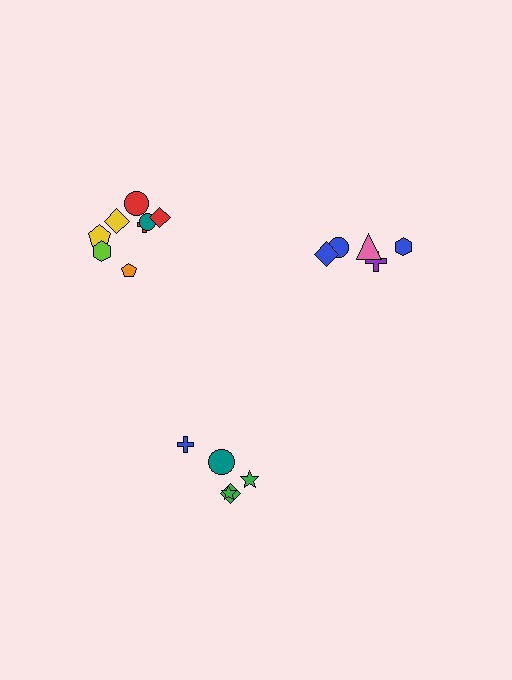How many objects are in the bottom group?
There are 5 objects.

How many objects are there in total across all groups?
There are 18 objects.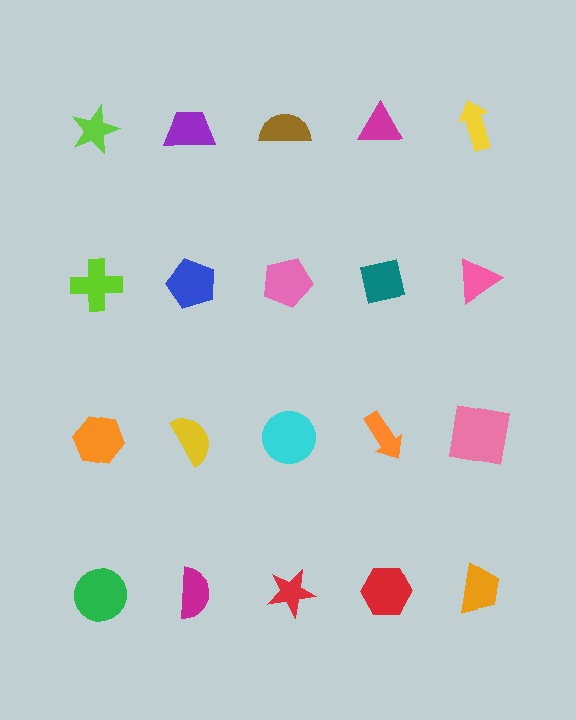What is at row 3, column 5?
A pink square.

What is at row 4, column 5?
An orange trapezoid.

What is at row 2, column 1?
A lime cross.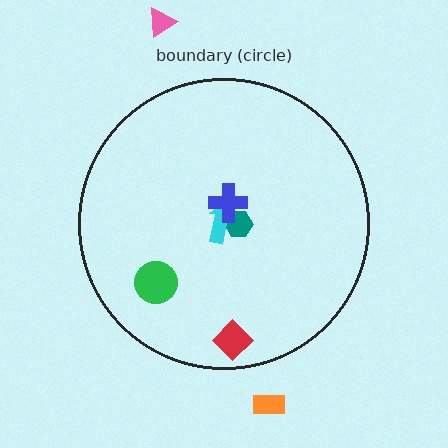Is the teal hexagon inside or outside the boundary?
Inside.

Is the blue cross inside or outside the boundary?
Inside.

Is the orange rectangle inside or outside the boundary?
Outside.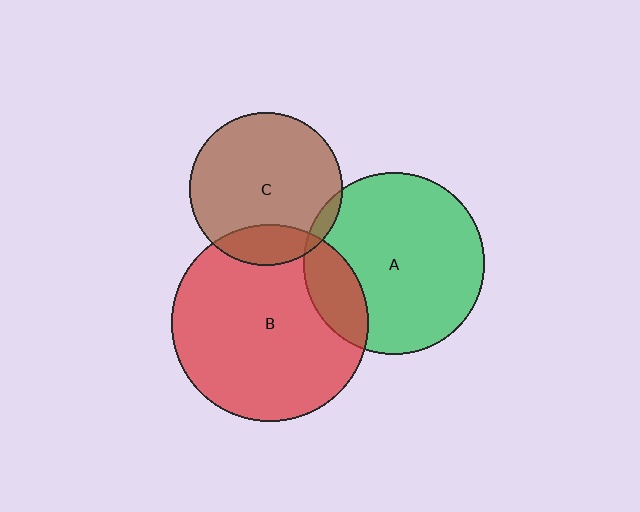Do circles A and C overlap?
Yes.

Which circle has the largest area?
Circle B (red).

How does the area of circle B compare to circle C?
Approximately 1.7 times.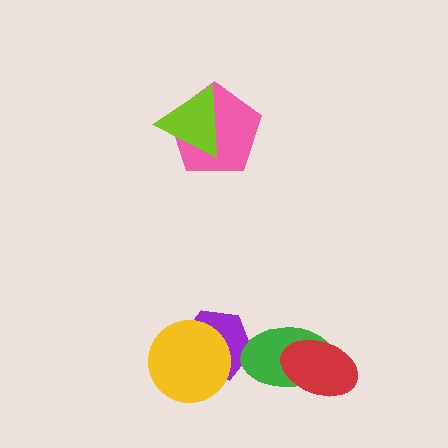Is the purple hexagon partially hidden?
Yes, it is partially covered by another shape.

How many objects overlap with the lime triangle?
1 object overlaps with the lime triangle.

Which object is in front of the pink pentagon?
The lime triangle is in front of the pink pentagon.